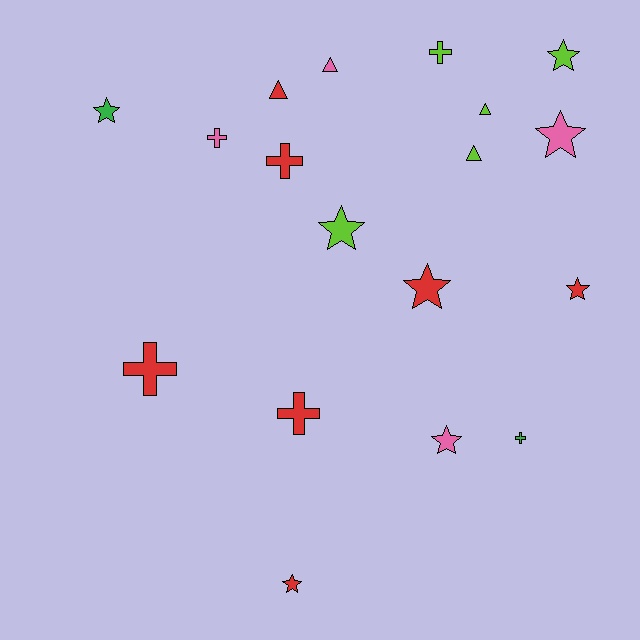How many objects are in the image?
There are 18 objects.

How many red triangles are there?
There is 1 red triangle.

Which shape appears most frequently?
Star, with 8 objects.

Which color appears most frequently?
Red, with 7 objects.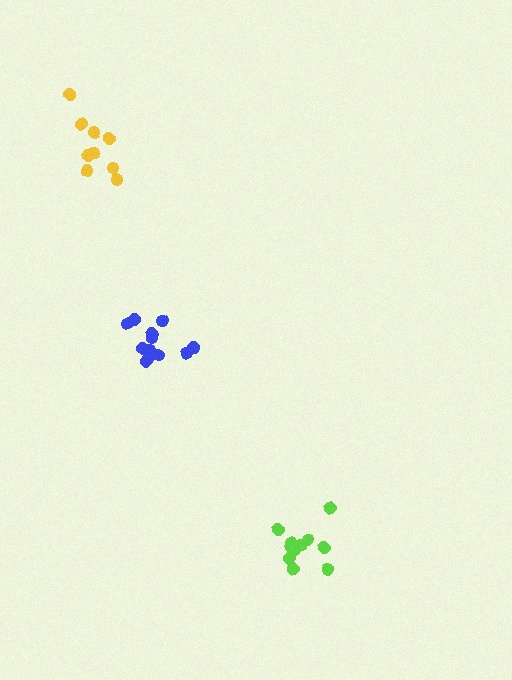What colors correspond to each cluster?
The clusters are colored: blue, lime, yellow.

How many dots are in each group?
Group 1: 12 dots, Group 2: 11 dots, Group 3: 9 dots (32 total).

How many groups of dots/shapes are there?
There are 3 groups.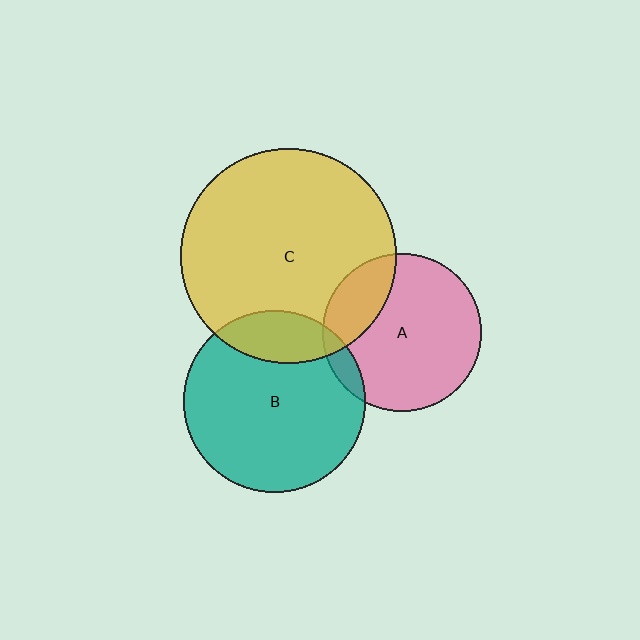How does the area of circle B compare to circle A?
Approximately 1.3 times.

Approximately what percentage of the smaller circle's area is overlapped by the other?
Approximately 20%.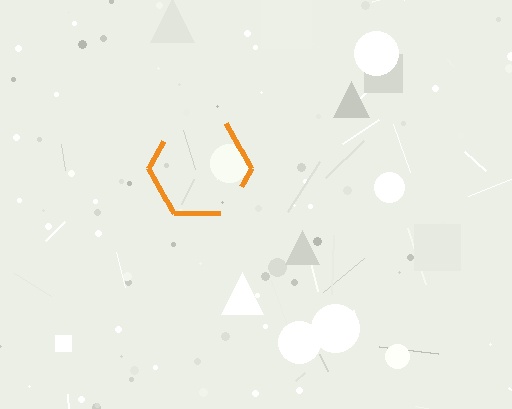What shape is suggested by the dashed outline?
The dashed outline suggests a hexagon.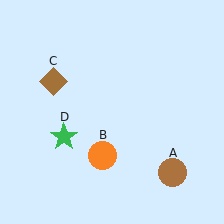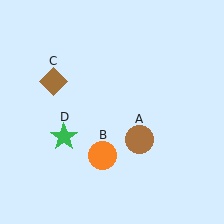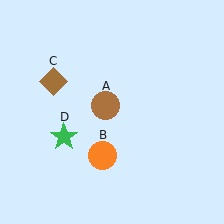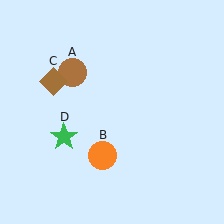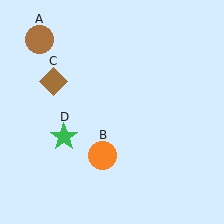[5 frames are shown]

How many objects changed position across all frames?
1 object changed position: brown circle (object A).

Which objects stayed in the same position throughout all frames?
Orange circle (object B) and brown diamond (object C) and green star (object D) remained stationary.